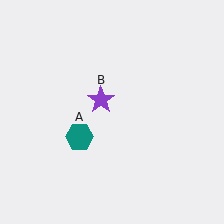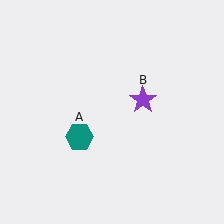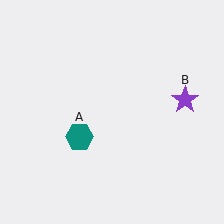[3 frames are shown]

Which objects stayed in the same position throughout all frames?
Teal hexagon (object A) remained stationary.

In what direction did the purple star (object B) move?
The purple star (object B) moved right.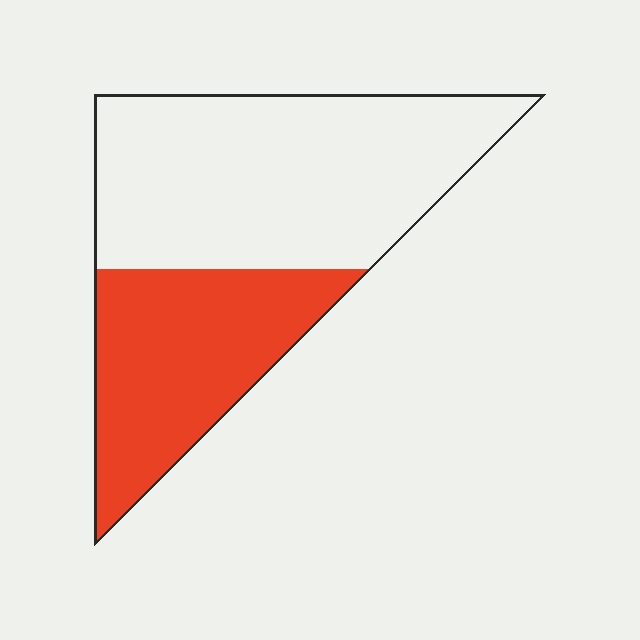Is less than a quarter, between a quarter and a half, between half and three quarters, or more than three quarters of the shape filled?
Between a quarter and a half.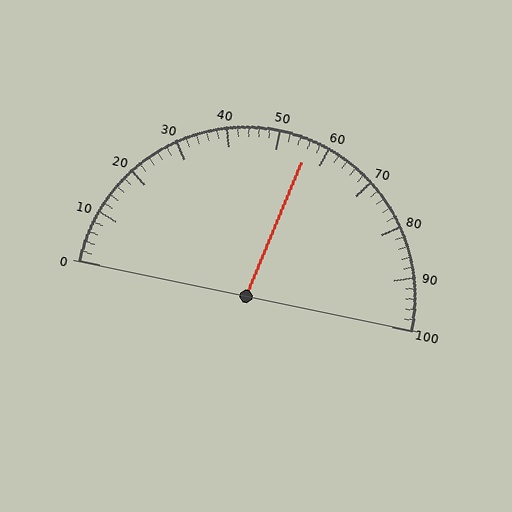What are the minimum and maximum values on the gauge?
The gauge ranges from 0 to 100.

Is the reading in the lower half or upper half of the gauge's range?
The reading is in the upper half of the range (0 to 100).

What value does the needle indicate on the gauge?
The needle indicates approximately 56.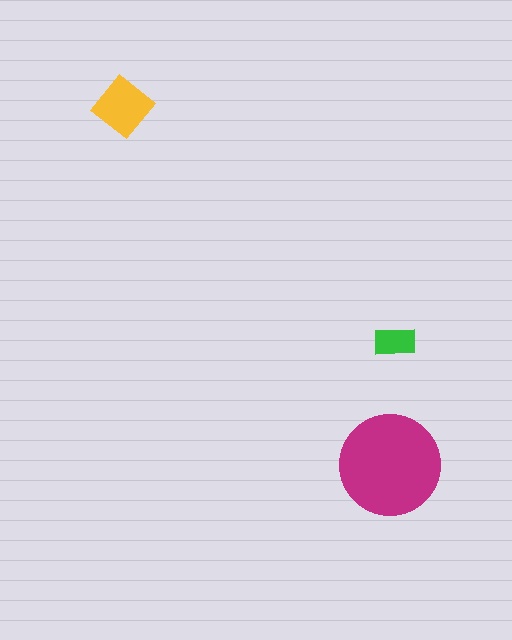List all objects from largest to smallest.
The magenta circle, the yellow diamond, the green rectangle.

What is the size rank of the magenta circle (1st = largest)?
1st.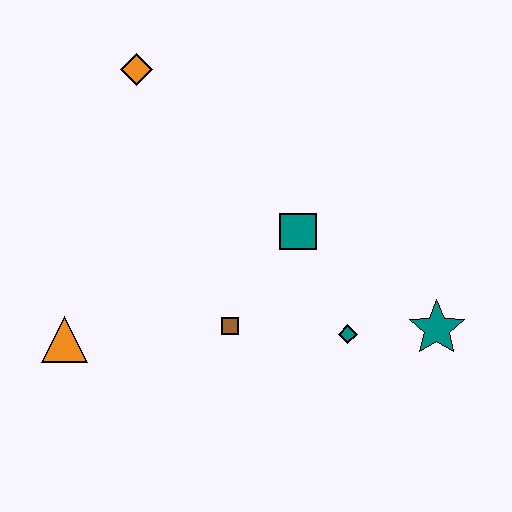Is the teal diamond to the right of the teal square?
Yes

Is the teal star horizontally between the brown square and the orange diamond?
No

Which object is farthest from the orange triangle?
The teal star is farthest from the orange triangle.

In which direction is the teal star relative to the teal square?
The teal star is to the right of the teal square.